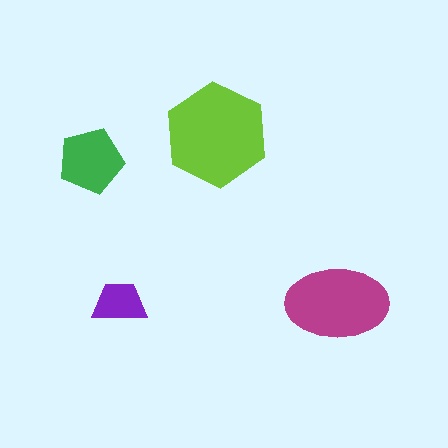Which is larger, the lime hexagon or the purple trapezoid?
The lime hexagon.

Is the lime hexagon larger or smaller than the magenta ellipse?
Larger.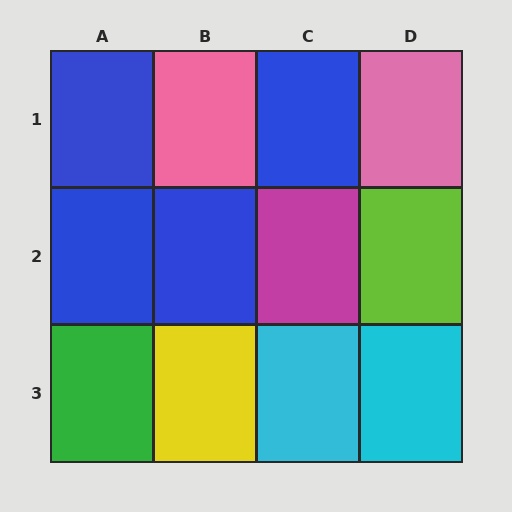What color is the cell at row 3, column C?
Cyan.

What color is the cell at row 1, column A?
Blue.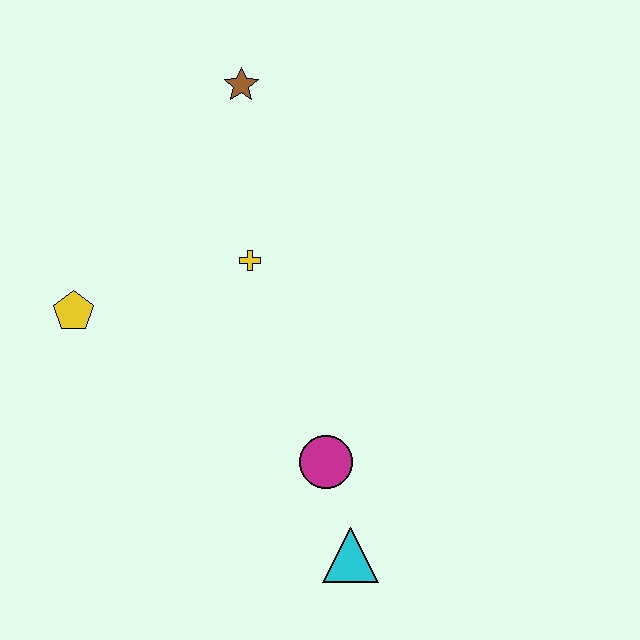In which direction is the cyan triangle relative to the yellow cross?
The cyan triangle is below the yellow cross.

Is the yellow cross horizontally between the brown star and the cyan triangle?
Yes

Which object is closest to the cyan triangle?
The magenta circle is closest to the cyan triangle.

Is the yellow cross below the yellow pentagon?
No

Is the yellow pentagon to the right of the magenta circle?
No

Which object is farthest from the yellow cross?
The cyan triangle is farthest from the yellow cross.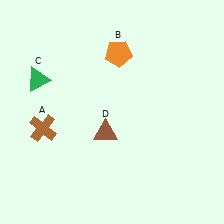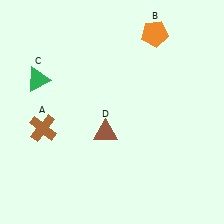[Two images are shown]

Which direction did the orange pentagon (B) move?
The orange pentagon (B) moved right.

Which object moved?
The orange pentagon (B) moved right.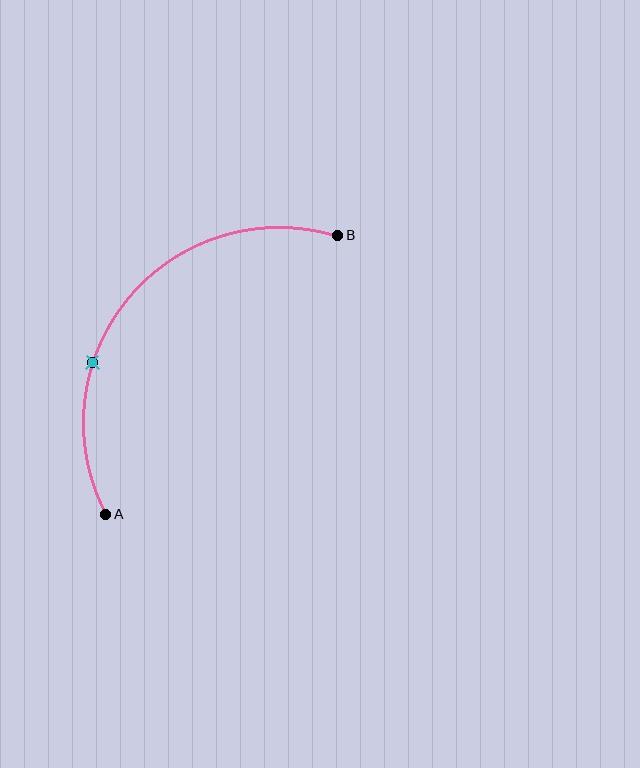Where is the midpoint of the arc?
The arc midpoint is the point on the curve farthest from the straight line joining A and B. It sits above and to the left of that line.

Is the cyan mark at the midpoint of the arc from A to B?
No. The cyan mark lies on the arc but is closer to endpoint A. The arc midpoint would be at the point on the curve equidistant along the arc from both A and B.